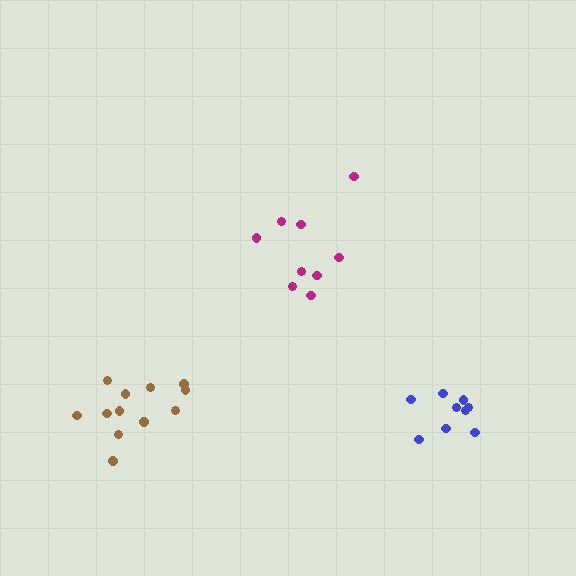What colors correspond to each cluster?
The clusters are colored: magenta, brown, blue.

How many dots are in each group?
Group 1: 9 dots, Group 2: 12 dots, Group 3: 9 dots (30 total).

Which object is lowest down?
The blue cluster is bottommost.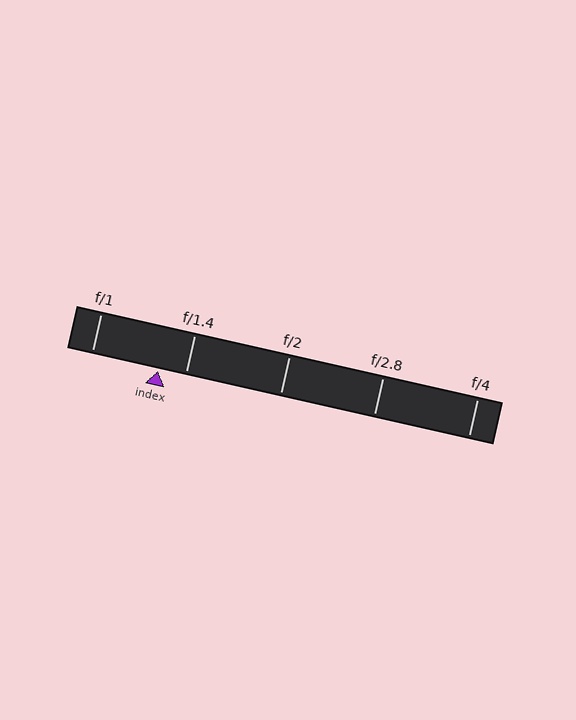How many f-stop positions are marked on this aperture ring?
There are 5 f-stop positions marked.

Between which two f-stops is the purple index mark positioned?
The index mark is between f/1 and f/1.4.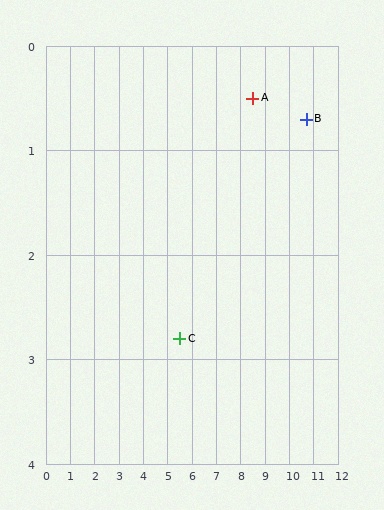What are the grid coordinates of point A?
Point A is at approximately (8.5, 0.5).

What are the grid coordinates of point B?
Point B is at approximately (10.7, 0.7).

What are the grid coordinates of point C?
Point C is at approximately (5.5, 2.8).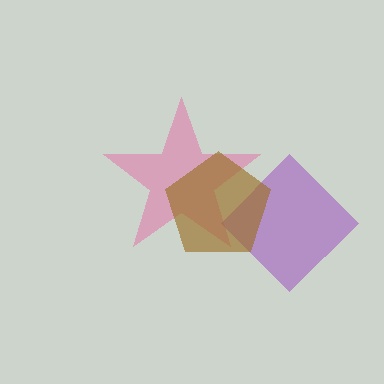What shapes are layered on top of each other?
The layered shapes are: a pink star, a purple diamond, a brown pentagon.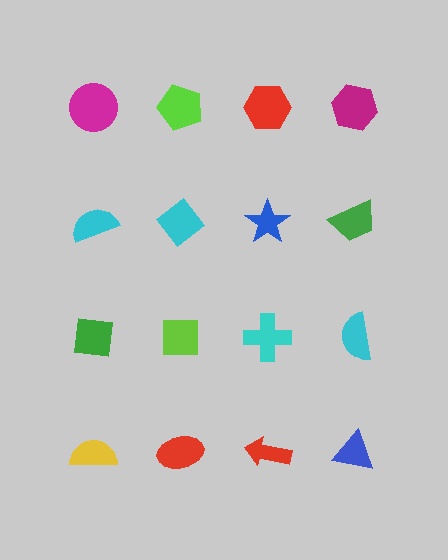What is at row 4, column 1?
A yellow semicircle.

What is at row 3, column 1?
A green square.